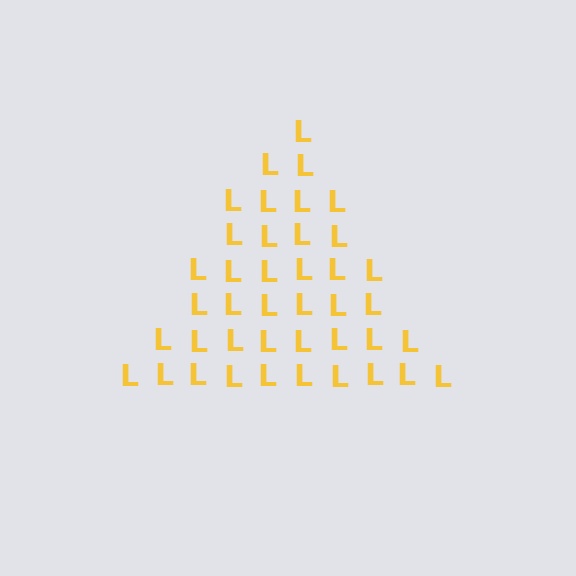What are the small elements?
The small elements are letter L's.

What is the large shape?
The large shape is a triangle.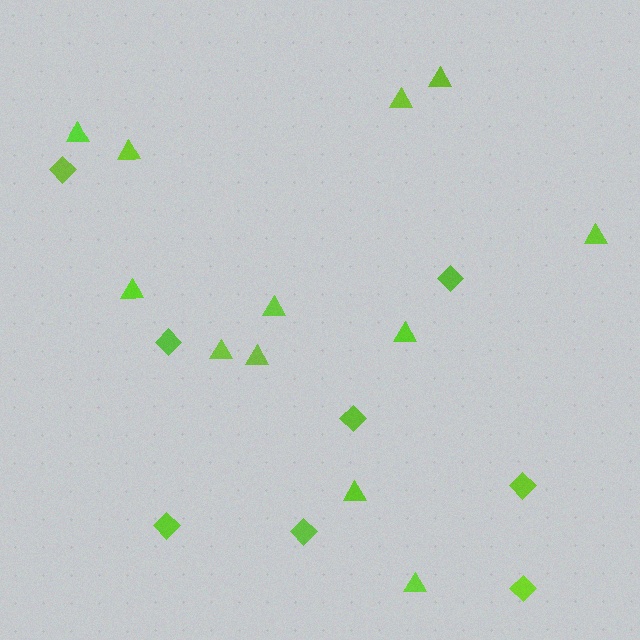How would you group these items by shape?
There are 2 groups: one group of triangles (12) and one group of diamonds (8).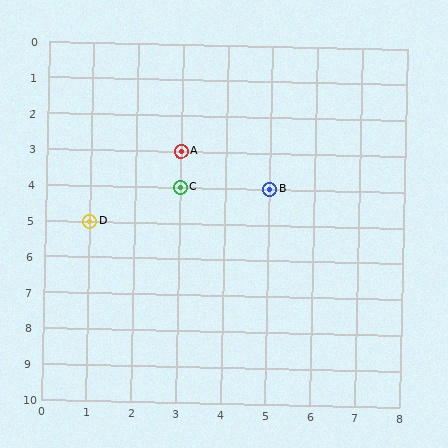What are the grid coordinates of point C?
Point C is at grid coordinates (3, 4).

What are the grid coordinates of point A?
Point A is at grid coordinates (3, 3).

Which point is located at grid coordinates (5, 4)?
Point B is at (5, 4).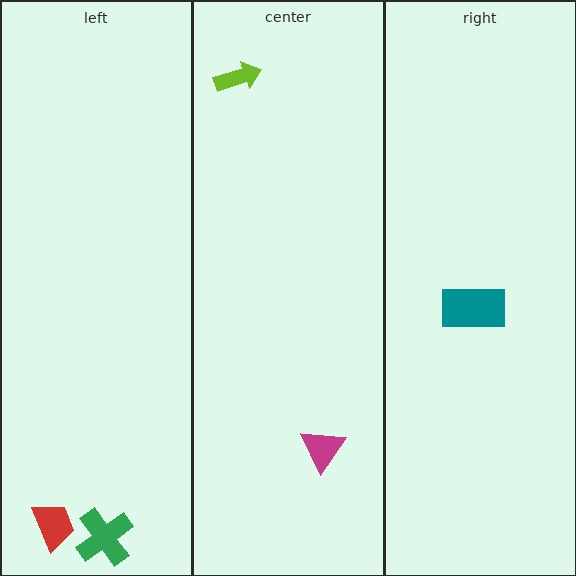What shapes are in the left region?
The red trapezoid, the green cross.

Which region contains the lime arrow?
The center region.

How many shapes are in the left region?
2.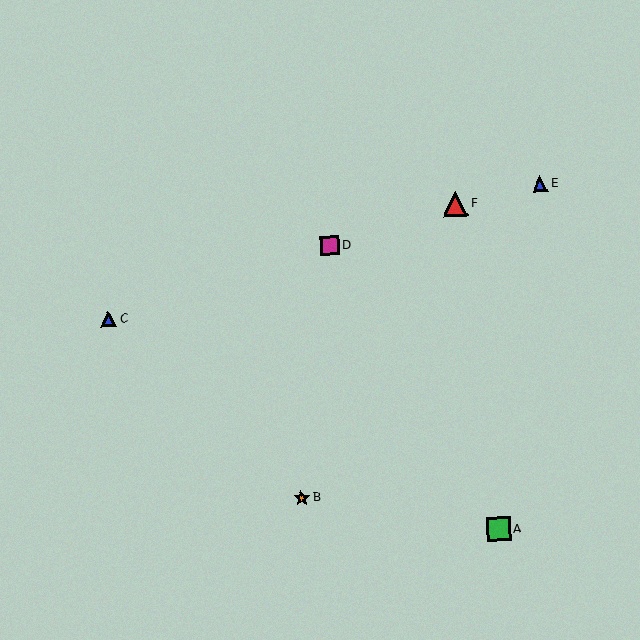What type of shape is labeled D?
Shape D is a magenta square.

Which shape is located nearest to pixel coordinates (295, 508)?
The orange star (labeled B) at (301, 498) is nearest to that location.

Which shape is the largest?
The red triangle (labeled F) is the largest.